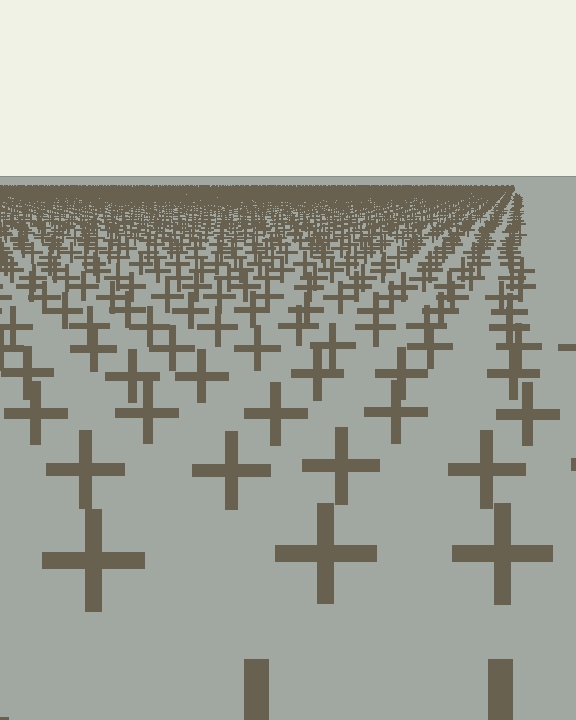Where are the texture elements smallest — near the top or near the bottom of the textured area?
Near the top.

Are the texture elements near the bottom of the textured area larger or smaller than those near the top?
Larger. Near the bottom, elements are closer to the viewer and appear at a bigger on-screen size.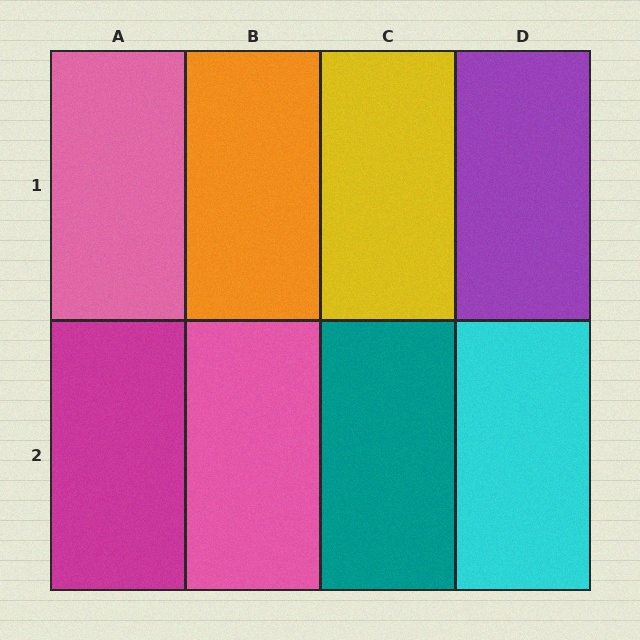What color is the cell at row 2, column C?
Teal.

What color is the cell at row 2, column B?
Pink.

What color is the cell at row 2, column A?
Magenta.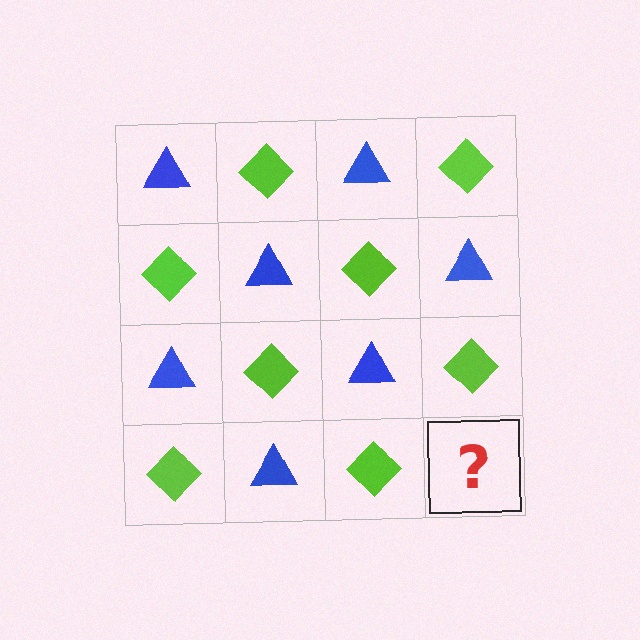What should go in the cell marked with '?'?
The missing cell should contain a blue triangle.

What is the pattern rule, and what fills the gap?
The rule is that it alternates blue triangle and lime diamond in a checkerboard pattern. The gap should be filled with a blue triangle.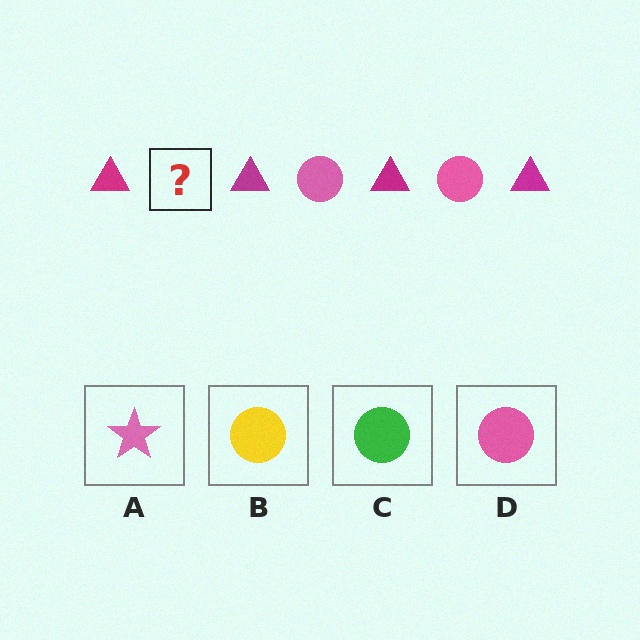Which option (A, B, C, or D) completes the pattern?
D.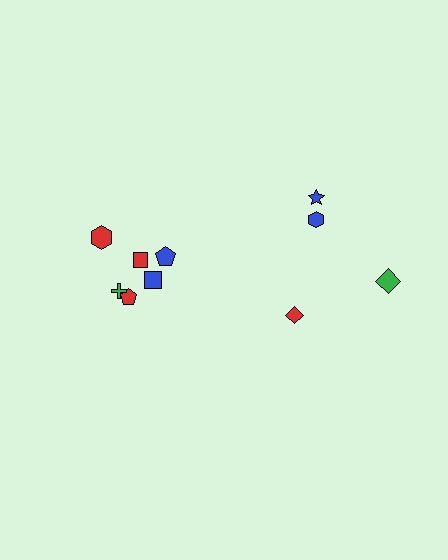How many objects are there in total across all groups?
There are 10 objects.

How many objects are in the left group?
There are 6 objects.